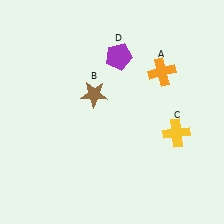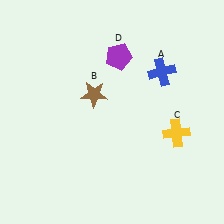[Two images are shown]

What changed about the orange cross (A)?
In Image 1, A is orange. In Image 2, it changed to blue.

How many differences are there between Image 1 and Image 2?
There is 1 difference between the two images.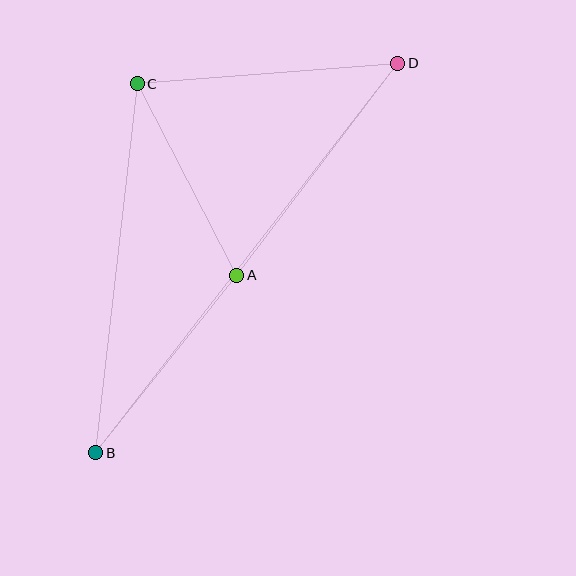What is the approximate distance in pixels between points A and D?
The distance between A and D is approximately 266 pixels.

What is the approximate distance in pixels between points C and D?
The distance between C and D is approximately 261 pixels.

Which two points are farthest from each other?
Points B and D are farthest from each other.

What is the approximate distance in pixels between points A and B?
The distance between A and B is approximately 226 pixels.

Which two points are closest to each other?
Points A and C are closest to each other.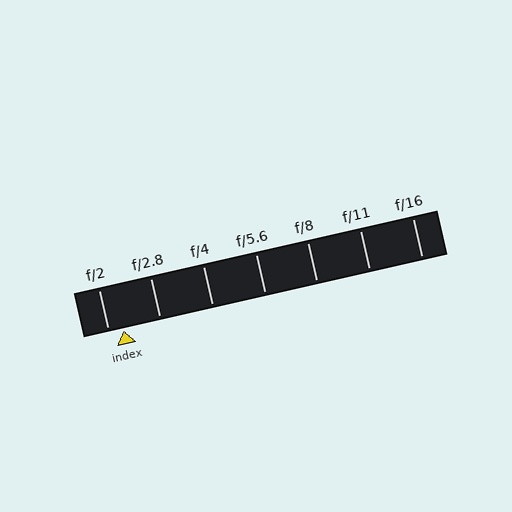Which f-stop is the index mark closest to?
The index mark is closest to f/2.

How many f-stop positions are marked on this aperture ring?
There are 7 f-stop positions marked.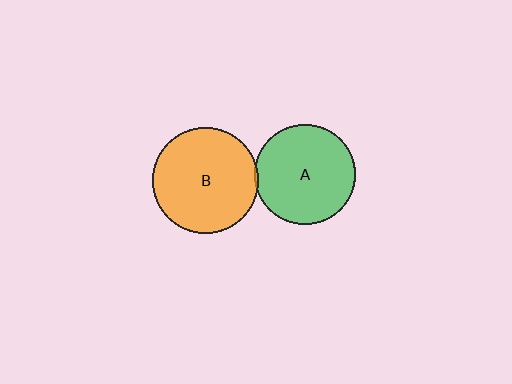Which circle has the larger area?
Circle B (orange).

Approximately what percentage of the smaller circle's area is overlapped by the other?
Approximately 5%.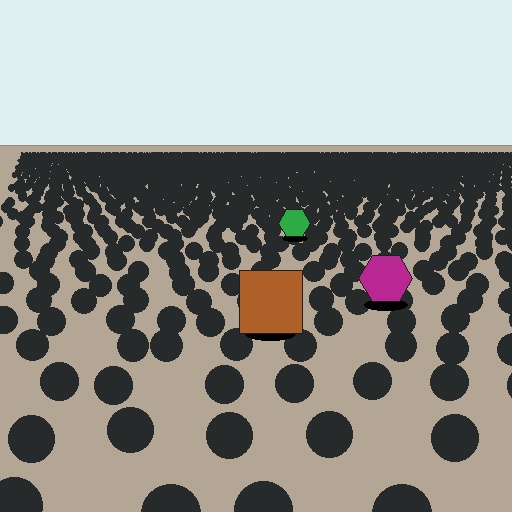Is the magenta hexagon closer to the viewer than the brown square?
No. The brown square is closer — you can tell from the texture gradient: the ground texture is coarser near it.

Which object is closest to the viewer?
The brown square is closest. The texture marks near it are larger and more spread out.